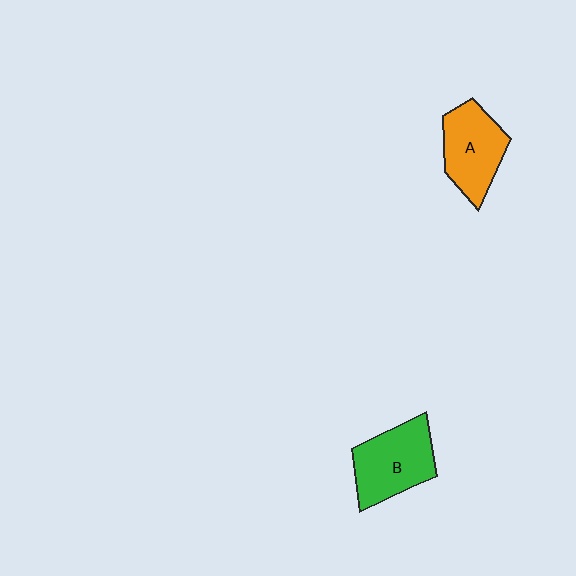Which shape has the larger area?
Shape B (green).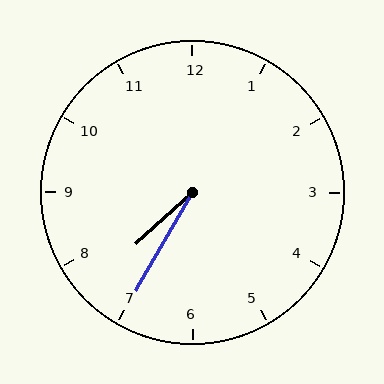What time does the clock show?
7:35.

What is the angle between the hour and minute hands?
Approximately 18 degrees.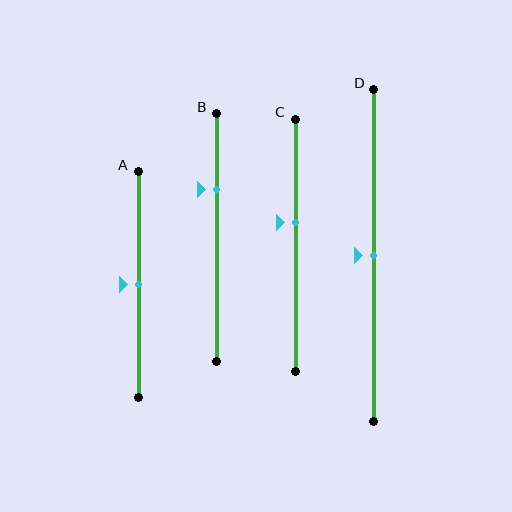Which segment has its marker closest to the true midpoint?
Segment A has its marker closest to the true midpoint.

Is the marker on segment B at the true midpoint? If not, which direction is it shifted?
No, the marker on segment B is shifted upward by about 19% of the segment length.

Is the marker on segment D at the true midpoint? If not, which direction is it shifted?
Yes, the marker on segment D is at the true midpoint.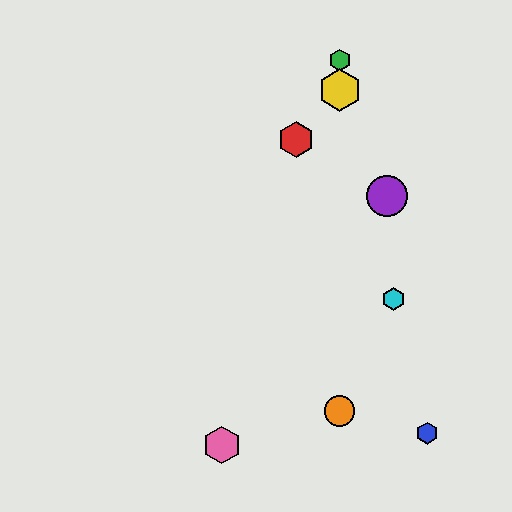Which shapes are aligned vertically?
The green hexagon, the yellow hexagon, the orange circle are aligned vertically.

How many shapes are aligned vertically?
3 shapes (the green hexagon, the yellow hexagon, the orange circle) are aligned vertically.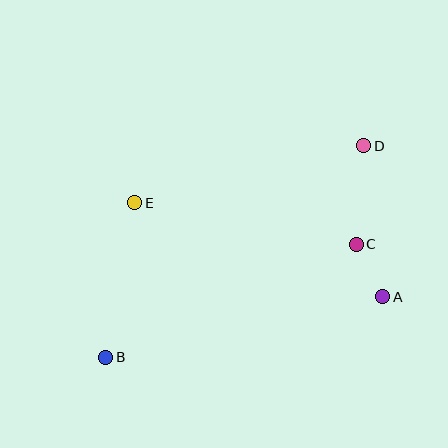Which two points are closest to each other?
Points A and C are closest to each other.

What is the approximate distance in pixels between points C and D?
The distance between C and D is approximately 99 pixels.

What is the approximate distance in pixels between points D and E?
The distance between D and E is approximately 236 pixels.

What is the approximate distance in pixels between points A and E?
The distance between A and E is approximately 265 pixels.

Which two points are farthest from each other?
Points B and D are farthest from each other.